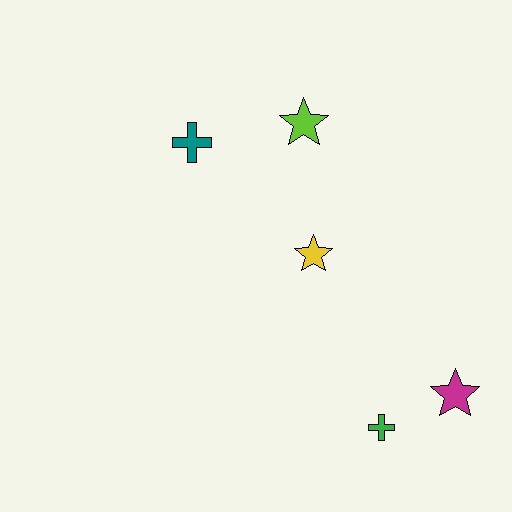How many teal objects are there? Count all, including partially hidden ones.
There is 1 teal object.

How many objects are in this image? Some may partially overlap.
There are 5 objects.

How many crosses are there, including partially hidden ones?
There are 2 crosses.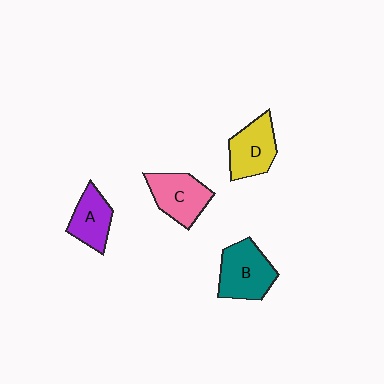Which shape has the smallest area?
Shape A (purple).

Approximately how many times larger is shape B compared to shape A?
Approximately 1.4 times.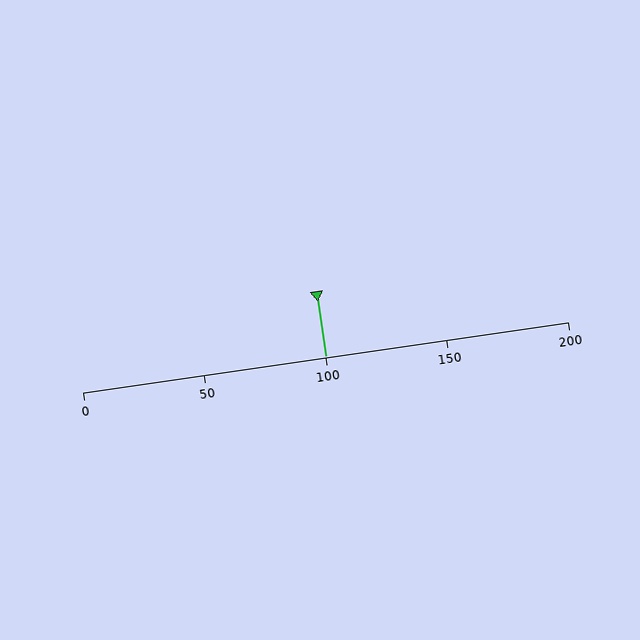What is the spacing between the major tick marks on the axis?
The major ticks are spaced 50 apart.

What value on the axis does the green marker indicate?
The marker indicates approximately 100.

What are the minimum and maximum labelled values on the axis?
The axis runs from 0 to 200.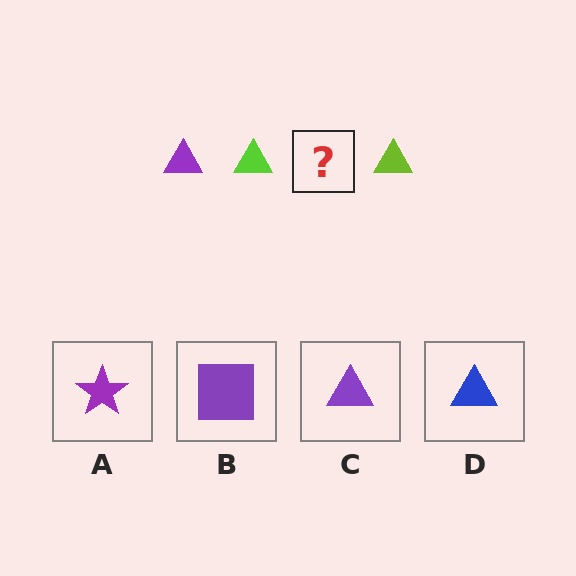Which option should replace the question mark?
Option C.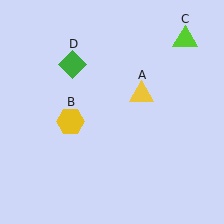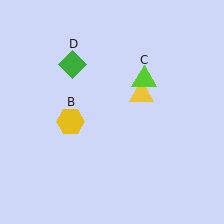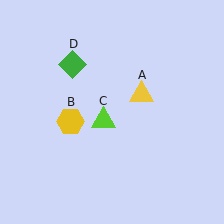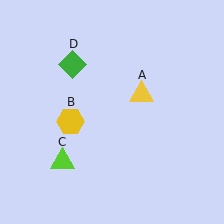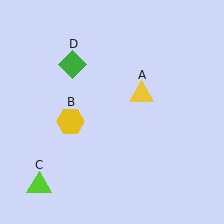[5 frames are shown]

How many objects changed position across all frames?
1 object changed position: lime triangle (object C).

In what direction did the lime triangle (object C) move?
The lime triangle (object C) moved down and to the left.